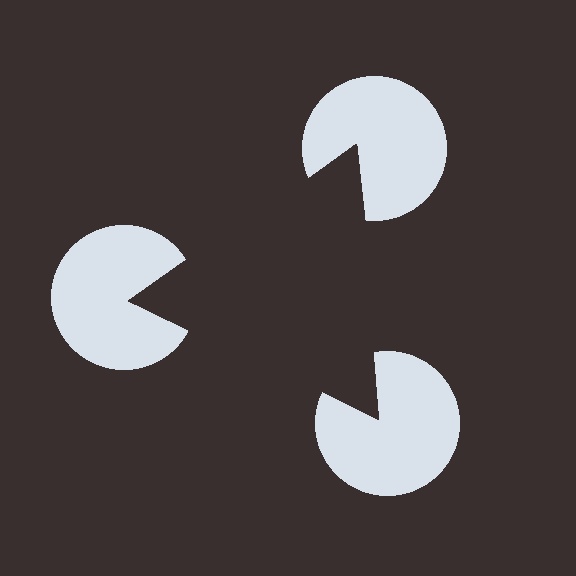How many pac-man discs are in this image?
There are 3 — one at each vertex of the illusory triangle.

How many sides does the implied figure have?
3 sides.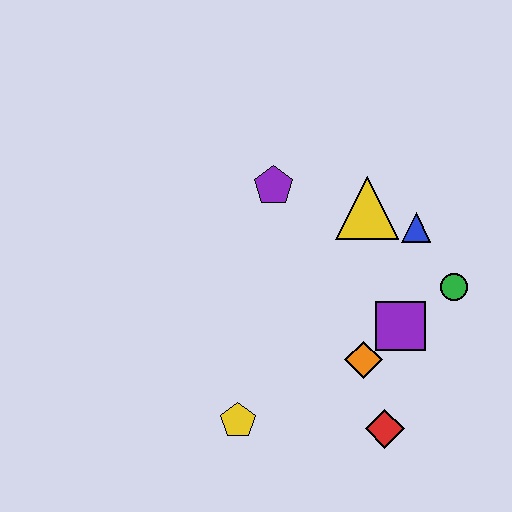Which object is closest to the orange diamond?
The purple square is closest to the orange diamond.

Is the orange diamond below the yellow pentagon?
No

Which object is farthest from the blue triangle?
The yellow pentagon is farthest from the blue triangle.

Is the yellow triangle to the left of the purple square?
Yes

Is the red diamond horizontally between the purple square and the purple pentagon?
Yes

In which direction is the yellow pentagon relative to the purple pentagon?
The yellow pentagon is below the purple pentagon.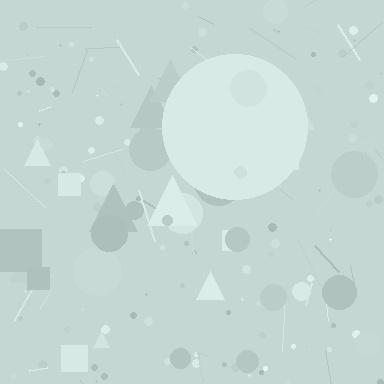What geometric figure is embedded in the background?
A circle is embedded in the background.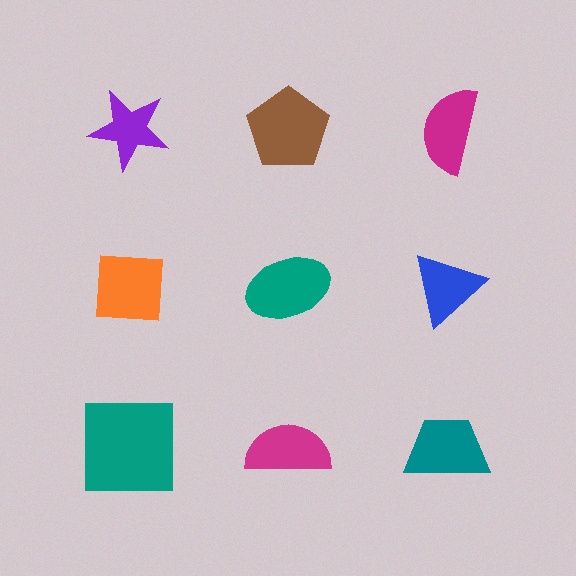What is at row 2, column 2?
A teal ellipse.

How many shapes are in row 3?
3 shapes.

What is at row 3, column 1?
A teal square.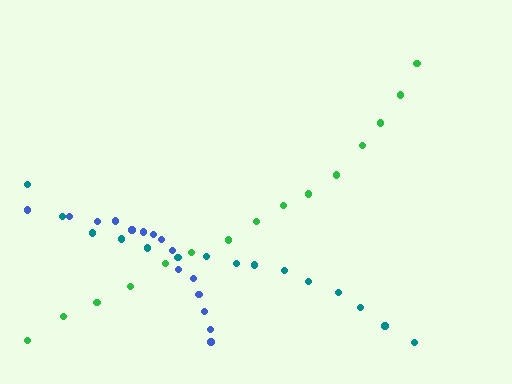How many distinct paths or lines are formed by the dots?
There are 3 distinct paths.